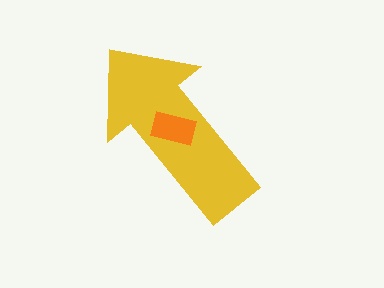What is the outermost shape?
The yellow arrow.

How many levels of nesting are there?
2.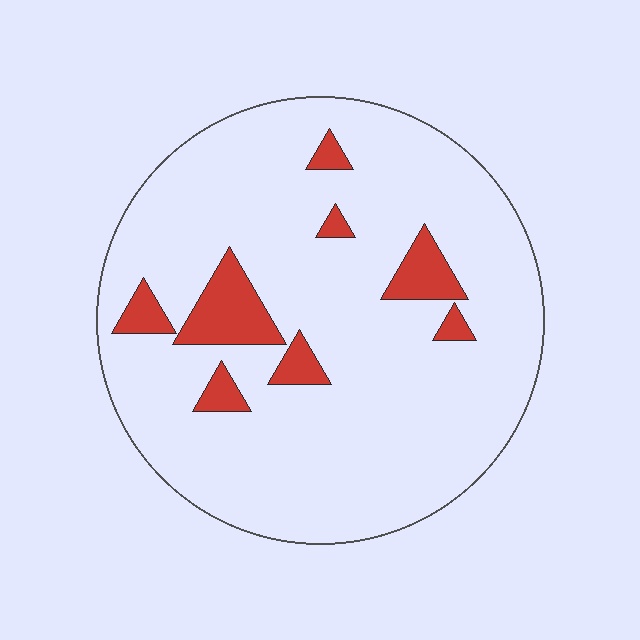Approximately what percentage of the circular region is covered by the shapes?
Approximately 10%.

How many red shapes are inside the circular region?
8.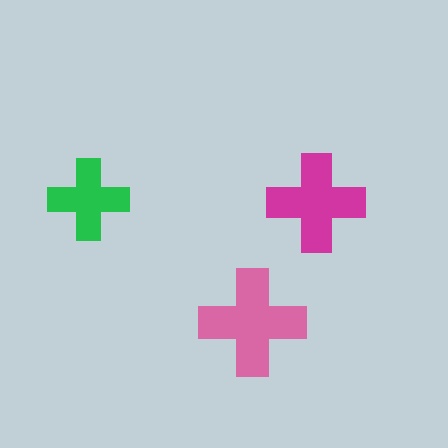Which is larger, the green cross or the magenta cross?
The magenta one.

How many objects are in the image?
There are 3 objects in the image.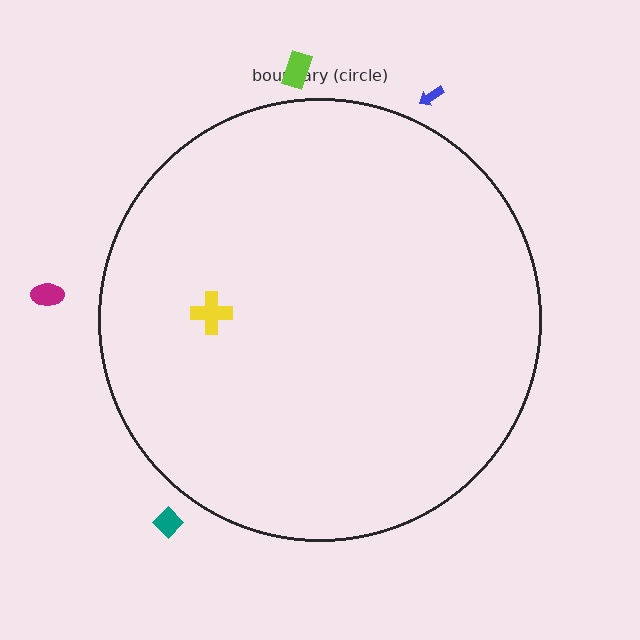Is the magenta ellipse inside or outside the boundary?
Outside.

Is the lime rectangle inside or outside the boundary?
Outside.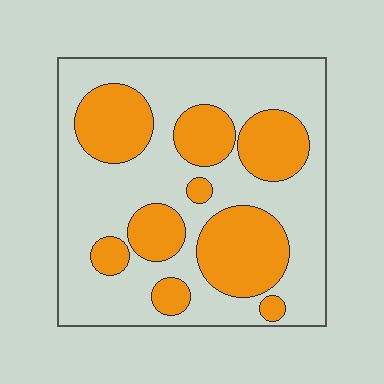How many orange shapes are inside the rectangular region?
9.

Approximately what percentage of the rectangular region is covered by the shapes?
Approximately 35%.